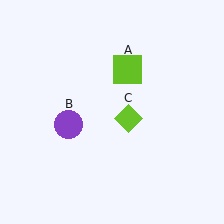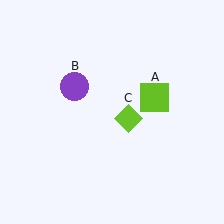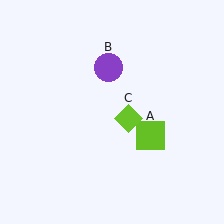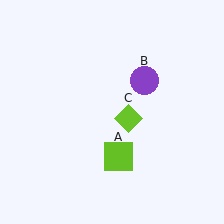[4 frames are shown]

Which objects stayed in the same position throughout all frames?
Lime diamond (object C) remained stationary.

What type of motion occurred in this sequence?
The lime square (object A), purple circle (object B) rotated clockwise around the center of the scene.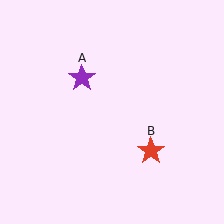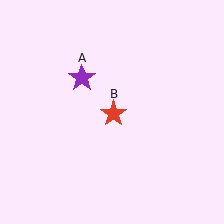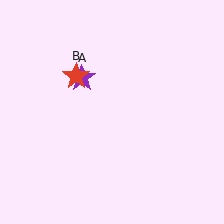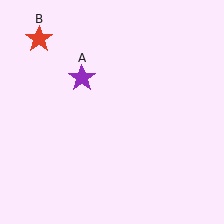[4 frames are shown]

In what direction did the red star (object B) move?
The red star (object B) moved up and to the left.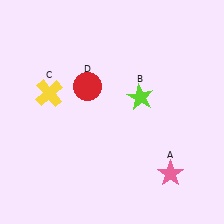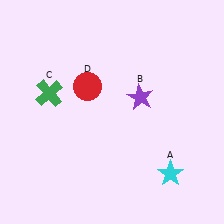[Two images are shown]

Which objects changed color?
A changed from pink to cyan. B changed from lime to purple. C changed from yellow to green.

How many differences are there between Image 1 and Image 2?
There are 3 differences between the two images.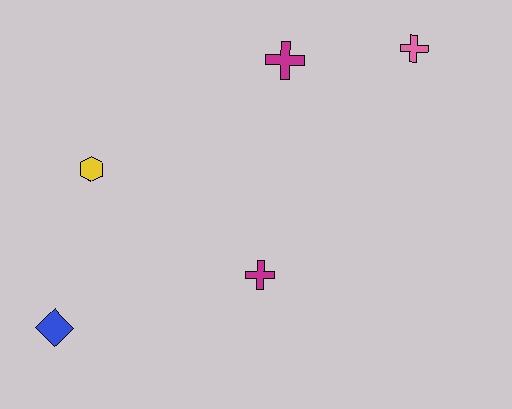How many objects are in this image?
There are 5 objects.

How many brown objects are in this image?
There are no brown objects.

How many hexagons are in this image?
There is 1 hexagon.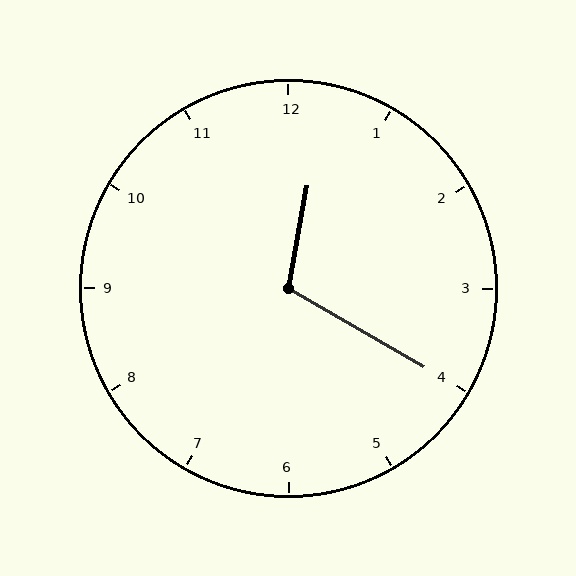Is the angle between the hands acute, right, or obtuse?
It is obtuse.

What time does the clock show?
12:20.